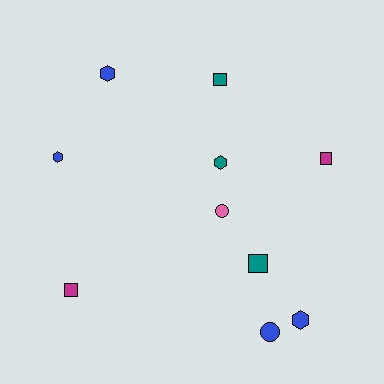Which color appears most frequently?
Blue, with 4 objects.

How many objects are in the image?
There are 10 objects.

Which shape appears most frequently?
Hexagon, with 4 objects.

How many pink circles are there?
There is 1 pink circle.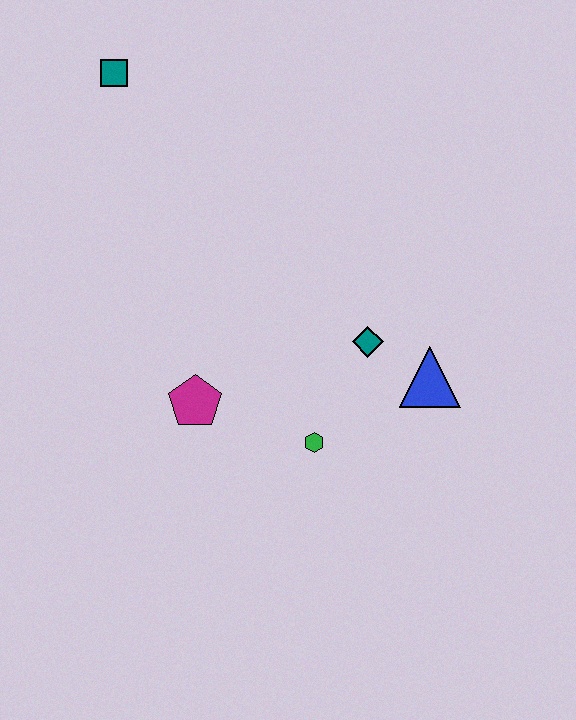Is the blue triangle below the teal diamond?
Yes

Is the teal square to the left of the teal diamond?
Yes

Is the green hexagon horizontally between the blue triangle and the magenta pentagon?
Yes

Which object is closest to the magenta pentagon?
The green hexagon is closest to the magenta pentagon.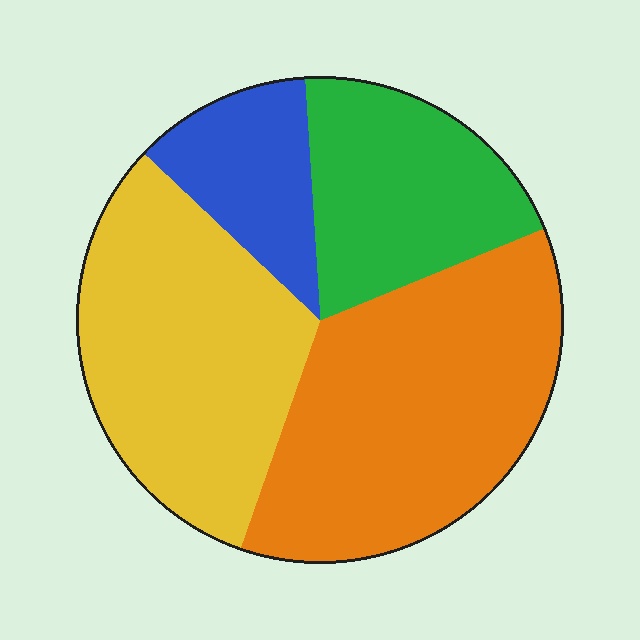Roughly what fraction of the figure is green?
Green covers roughly 20% of the figure.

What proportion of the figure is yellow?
Yellow takes up between a sixth and a third of the figure.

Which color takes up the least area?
Blue, at roughly 10%.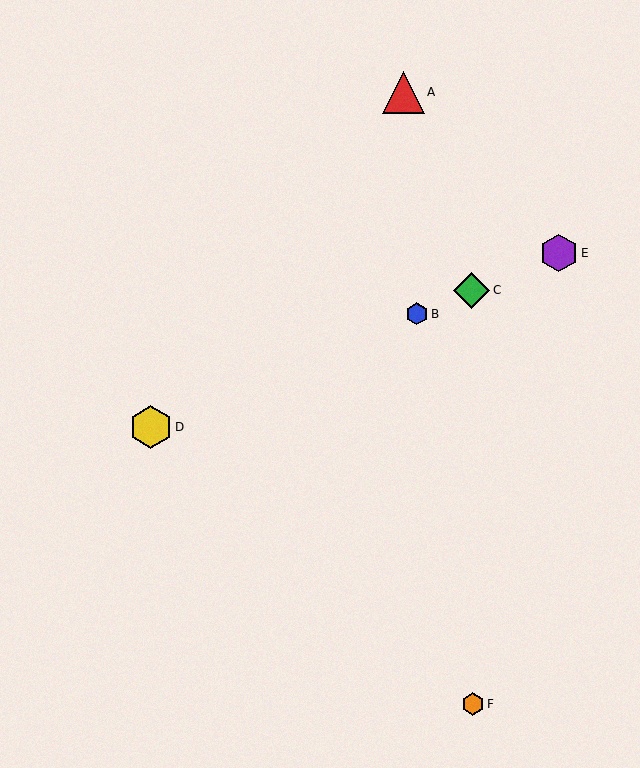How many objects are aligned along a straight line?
4 objects (B, C, D, E) are aligned along a straight line.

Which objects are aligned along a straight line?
Objects B, C, D, E are aligned along a straight line.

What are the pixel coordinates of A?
Object A is at (403, 92).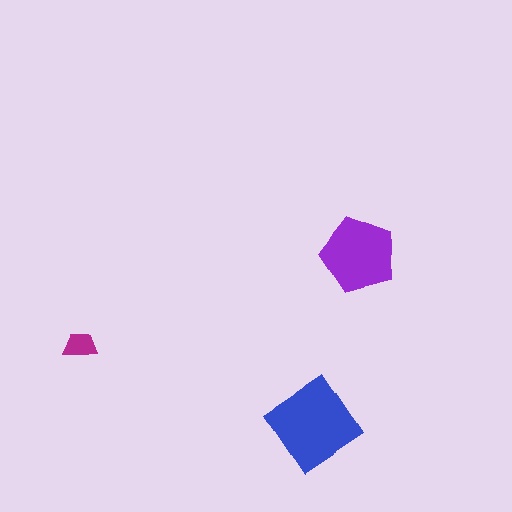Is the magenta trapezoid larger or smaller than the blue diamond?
Smaller.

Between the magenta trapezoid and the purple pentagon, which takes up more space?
The purple pentagon.